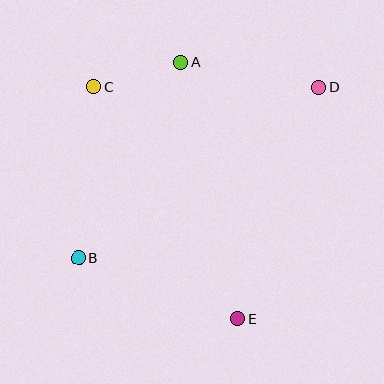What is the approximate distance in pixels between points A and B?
The distance between A and B is approximately 221 pixels.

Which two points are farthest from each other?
Points B and D are farthest from each other.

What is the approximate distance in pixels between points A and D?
The distance between A and D is approximately 140 pixels.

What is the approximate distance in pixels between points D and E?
The distance between D and E is approximately 245 pixels.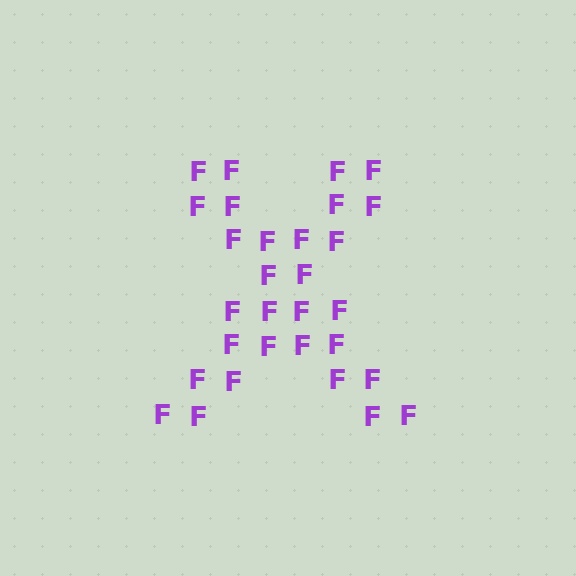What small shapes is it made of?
It is made of small letter F's.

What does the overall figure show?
The overall figure shows the letter X.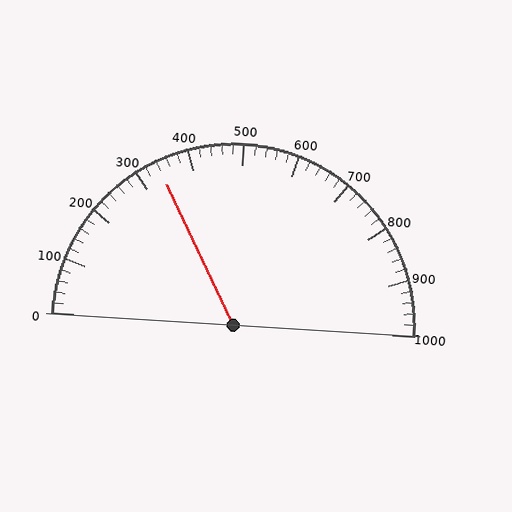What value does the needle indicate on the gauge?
The needle indicates approximately 340.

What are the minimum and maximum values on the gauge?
The gauge ranges from 0 to 1000.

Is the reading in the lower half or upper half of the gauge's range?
The reading is in the lower half of the range (0 to 1000).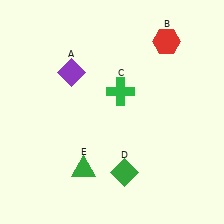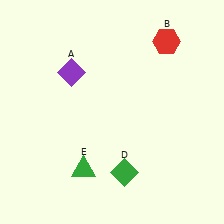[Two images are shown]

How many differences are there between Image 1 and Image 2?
There is 1 difference between the two images.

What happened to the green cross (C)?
The green cross (C) was removed in Image 2. It was in the top-right area of Image 1.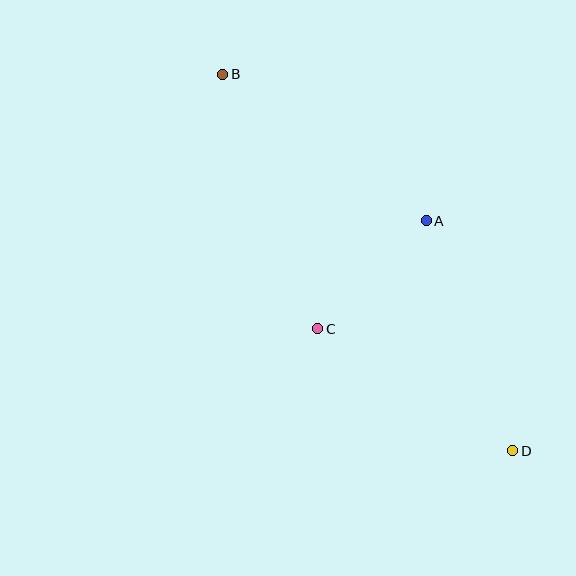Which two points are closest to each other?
Points A and C are closest to each other.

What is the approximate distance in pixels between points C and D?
The distance between C and D is approximately 230 pixels.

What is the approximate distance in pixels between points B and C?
The distance between B and C is approximately 272 pixels.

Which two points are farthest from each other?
Points B and D are farthest from each other.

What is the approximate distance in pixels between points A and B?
The distance between A and B is approximately 251 pixels.